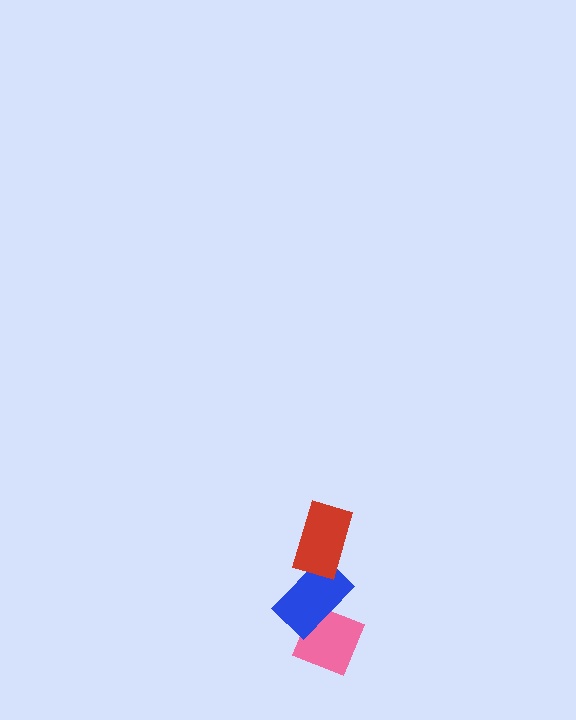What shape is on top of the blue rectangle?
The red rectangle is on top of the blue rectangle.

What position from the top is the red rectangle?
The red rectangle is 1st from the top.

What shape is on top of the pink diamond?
The blue rectangle is on top of the pink diamond.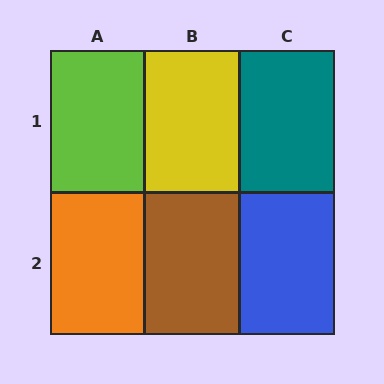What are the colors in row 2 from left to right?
Orange, brown, blue.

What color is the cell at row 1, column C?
Teal.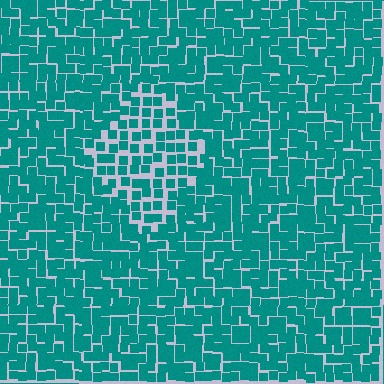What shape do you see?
I see a diamond.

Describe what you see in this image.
The image contains small teal elements arranged at two different densities. A diamond-shaped region is visible where the elements are less densely packed than the surrounding area.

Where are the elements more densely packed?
The elements are more densely packed outside the diamond boundary.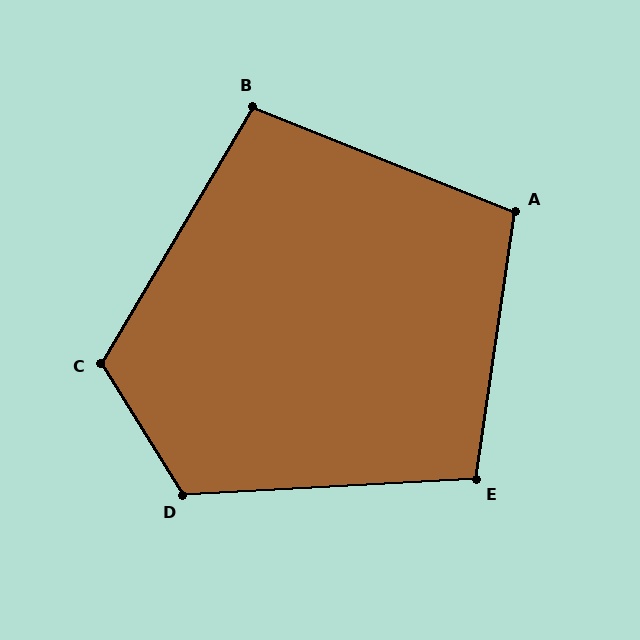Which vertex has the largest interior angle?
D, at approximately 118 degrees.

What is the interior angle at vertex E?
Approximately 101 degrees (obtuse).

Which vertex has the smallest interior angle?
B, at approximately 99 degrees.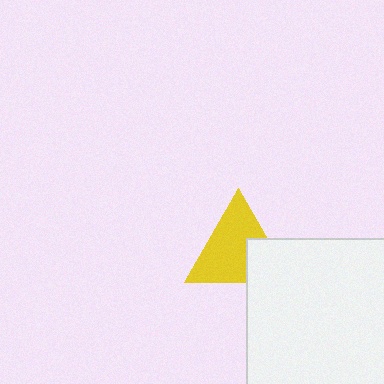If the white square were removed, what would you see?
You would see the complete yellow triangle.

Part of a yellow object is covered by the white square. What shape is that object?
It is a triangle.